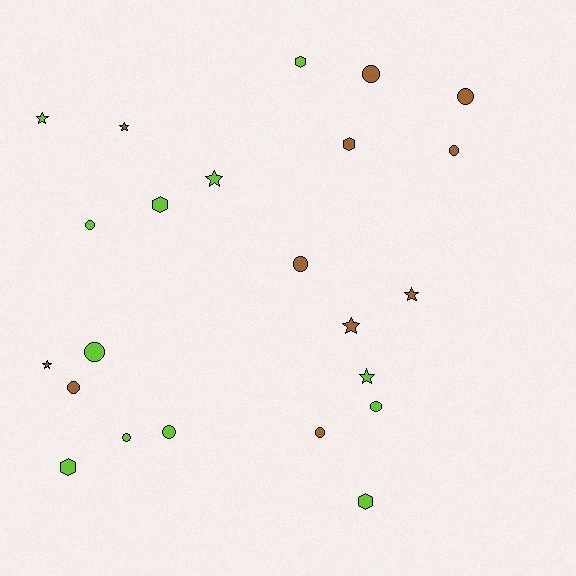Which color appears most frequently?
Lime, with 12 objects.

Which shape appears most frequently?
Circle, with 11 objects.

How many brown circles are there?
There are 6 brown circles.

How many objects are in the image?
There are 23 objects.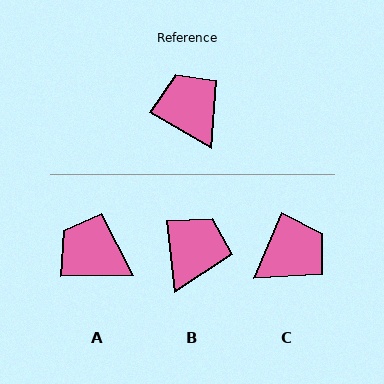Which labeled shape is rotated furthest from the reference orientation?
C, about 82 degrees away.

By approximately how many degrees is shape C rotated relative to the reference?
Approximately 82 degrees clockwise.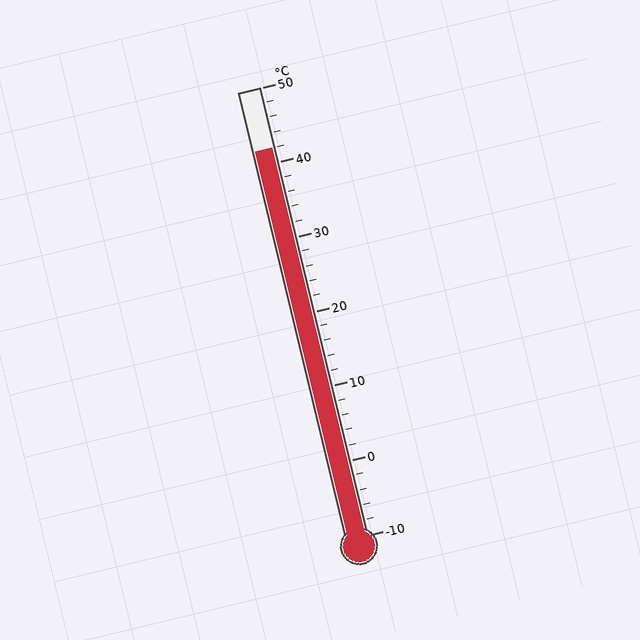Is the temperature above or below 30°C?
The temperature is above 30°C.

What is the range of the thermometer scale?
The thermometer scale ranges from -10°C to 50°C.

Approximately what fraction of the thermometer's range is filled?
The thermometer is filled to approximately 85% of its range.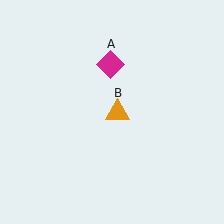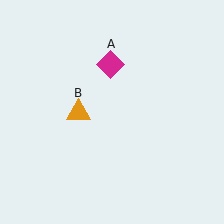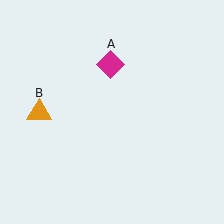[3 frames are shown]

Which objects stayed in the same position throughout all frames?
Magenta diamond (object A) remained stationary.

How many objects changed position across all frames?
1 object changed position: orange triangle (object B).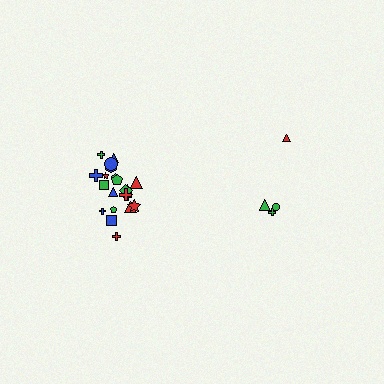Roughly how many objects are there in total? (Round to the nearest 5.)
Roughly 25 objects in total.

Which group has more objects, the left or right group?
The left group.